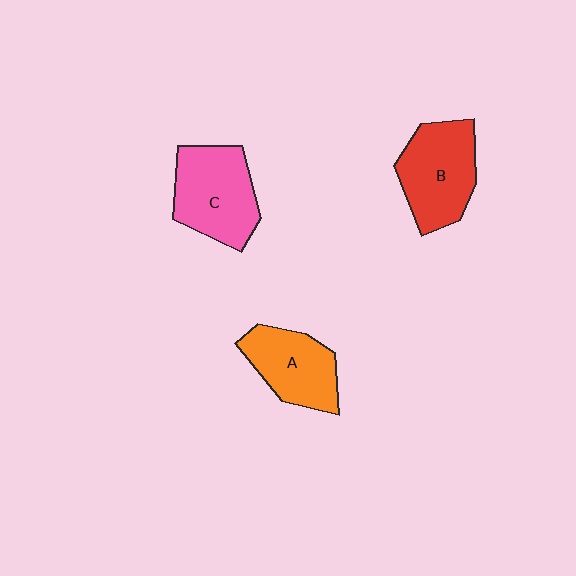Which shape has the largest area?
Shape C (pink).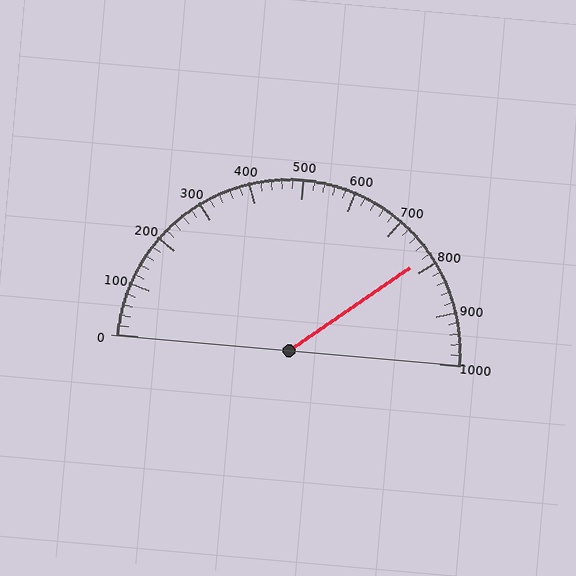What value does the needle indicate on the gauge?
The needle indicates approximately 780.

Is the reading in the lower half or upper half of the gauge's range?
The reading is in the upper half of the range (0 to 1000).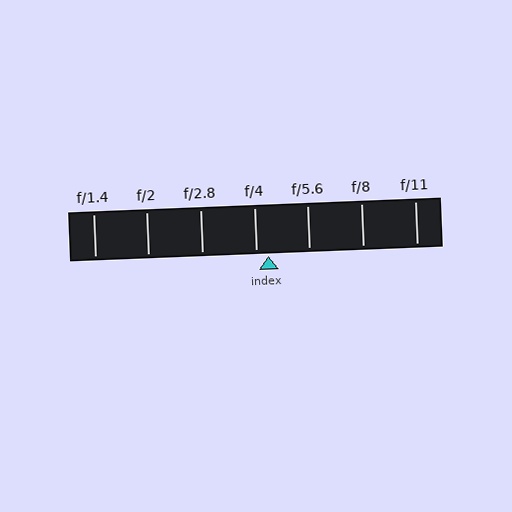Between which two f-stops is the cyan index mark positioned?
The index mark is between f/4 and f/5.6.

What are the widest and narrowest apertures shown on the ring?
The widest aperture shown is f/1.4 and the narrowest is f/11.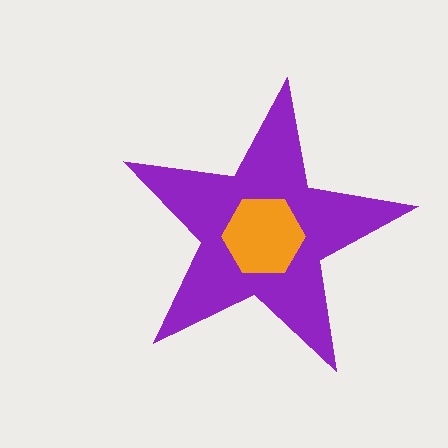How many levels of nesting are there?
2.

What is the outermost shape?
The purple star.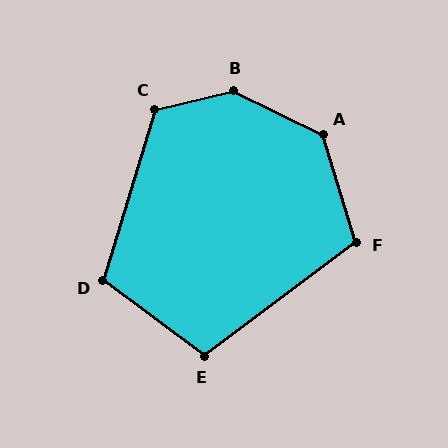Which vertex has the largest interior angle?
B, at approximately 140 degrees.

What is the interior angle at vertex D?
Approximately 110 degrees (obtuse).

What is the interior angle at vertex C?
Approximately 121 degrees (obtuse).